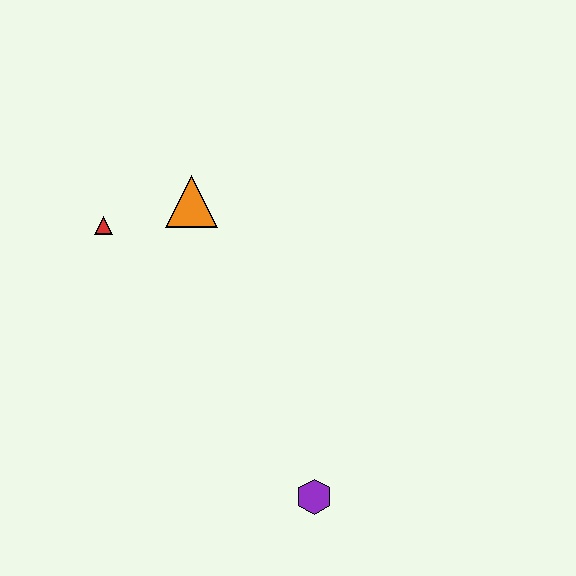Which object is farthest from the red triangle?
The purple hexagon is farthest from the red triangle.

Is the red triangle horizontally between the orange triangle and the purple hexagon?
No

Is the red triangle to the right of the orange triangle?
No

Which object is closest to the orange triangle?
The red triangle is closest to the orange triangle.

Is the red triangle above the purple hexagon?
Yes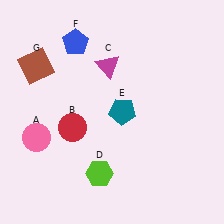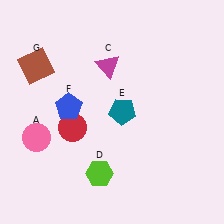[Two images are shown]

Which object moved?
The blue pentagon (F) moved down.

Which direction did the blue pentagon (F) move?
The blue pentagon (F) moved down.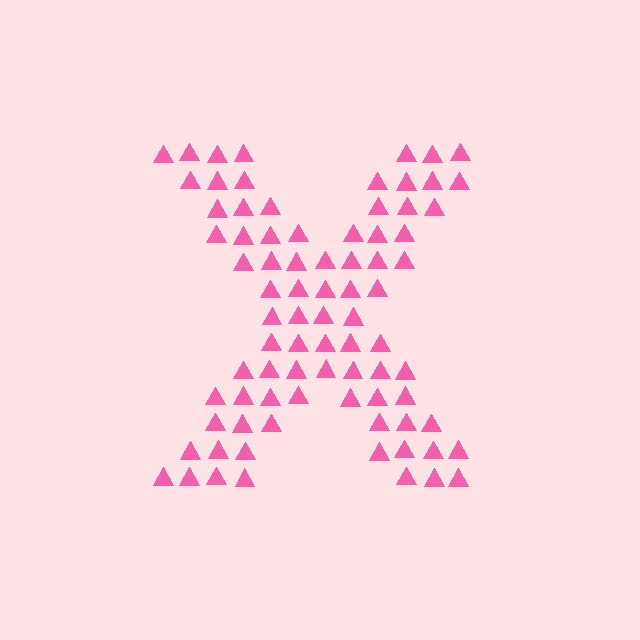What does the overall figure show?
The overall figure shows the letter X.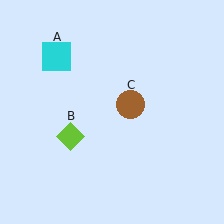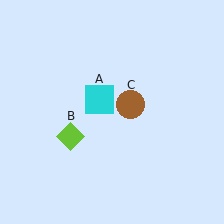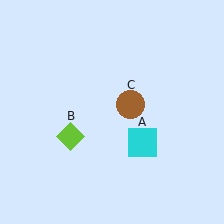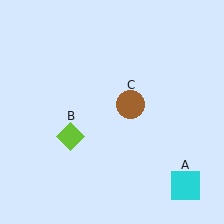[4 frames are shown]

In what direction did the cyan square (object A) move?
The cyan square (object A) moved down and to the right.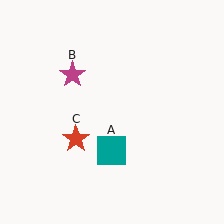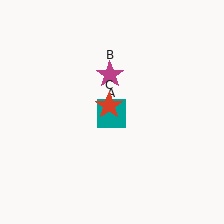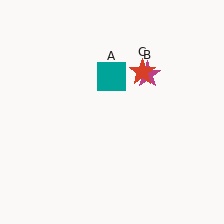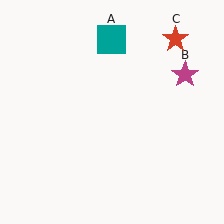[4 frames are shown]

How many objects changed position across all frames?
3 objects changed position: teal square (object A), magenta star (object B), red star (object C).